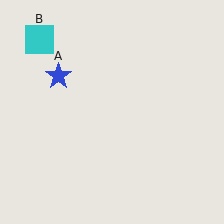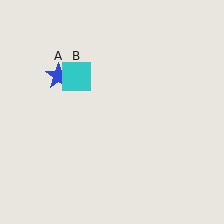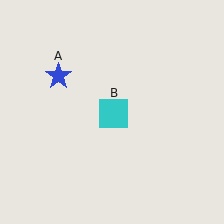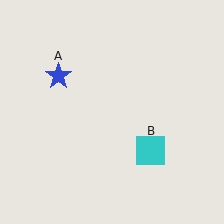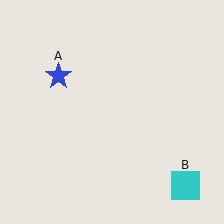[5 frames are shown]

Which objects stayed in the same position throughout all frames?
Blue star (object A) remained stationary.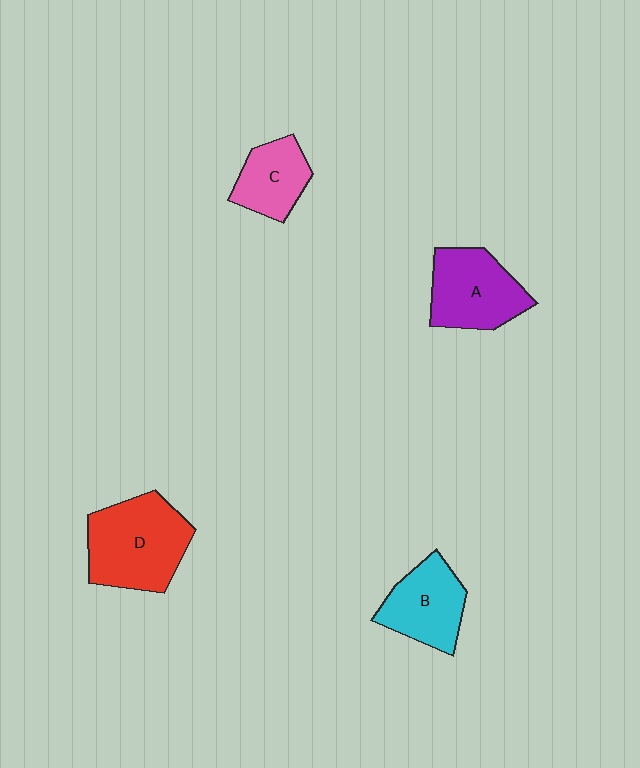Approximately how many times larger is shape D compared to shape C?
Approximately 1.7 times.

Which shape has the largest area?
Shape D (red).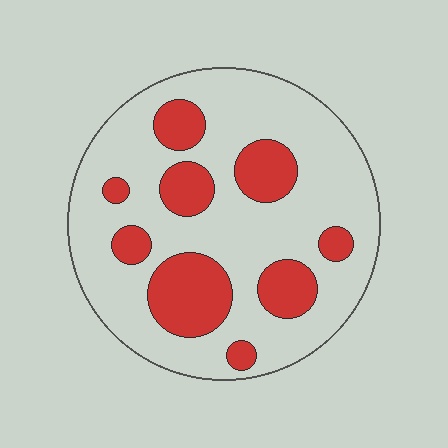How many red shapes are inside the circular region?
9.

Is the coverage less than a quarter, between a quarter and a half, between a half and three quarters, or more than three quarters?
Between a quarter and a half.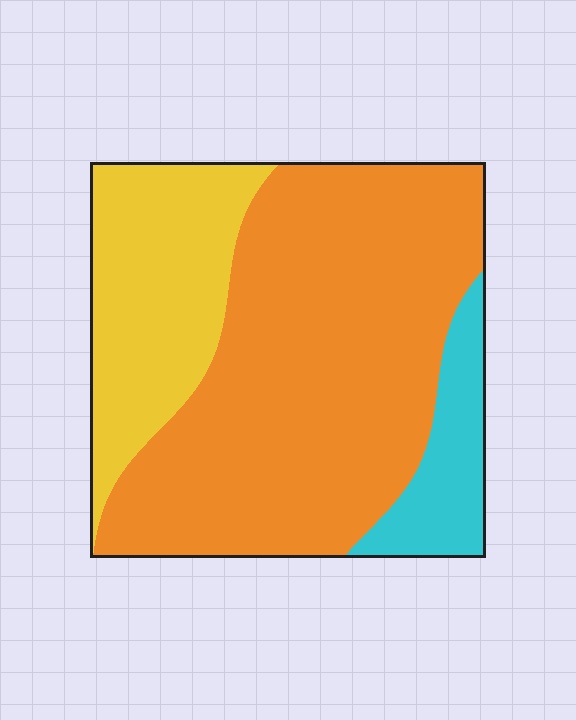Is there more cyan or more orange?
Orange.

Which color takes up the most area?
Orange, at roughly 65%.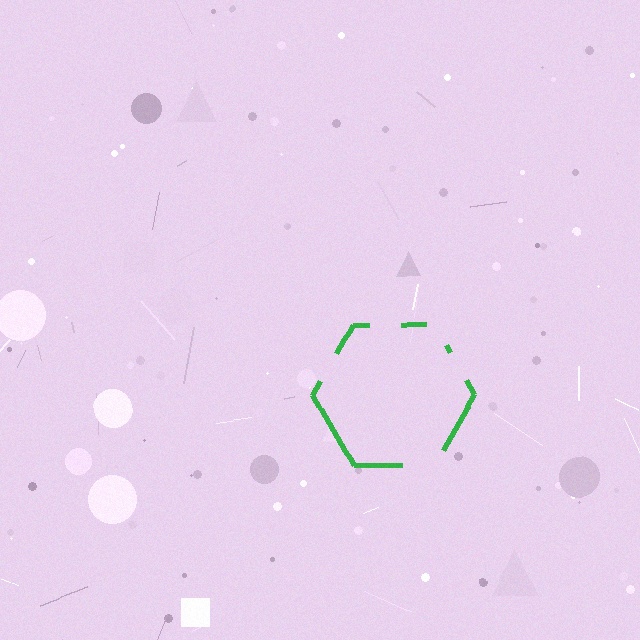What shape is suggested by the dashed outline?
The dashed outline suggests a hexagon.